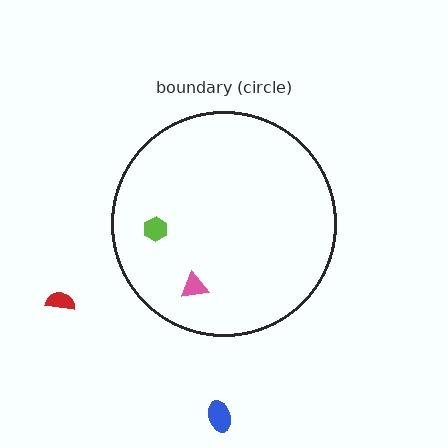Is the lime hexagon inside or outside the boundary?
Inside.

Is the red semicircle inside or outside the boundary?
Outside.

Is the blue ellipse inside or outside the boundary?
Outside.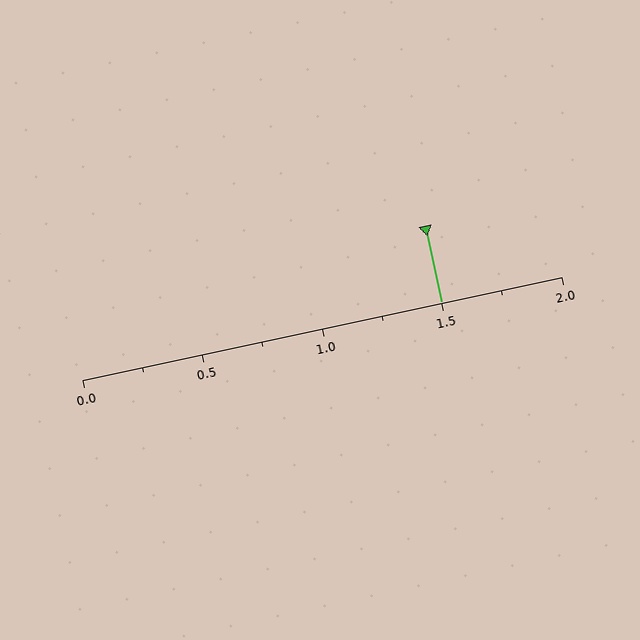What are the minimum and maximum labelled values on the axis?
The axis runs from 0.0 to 2.0.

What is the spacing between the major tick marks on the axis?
The major ticks are spaced 0.5 apart.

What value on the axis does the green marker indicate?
The marker indicates approximately 1.5.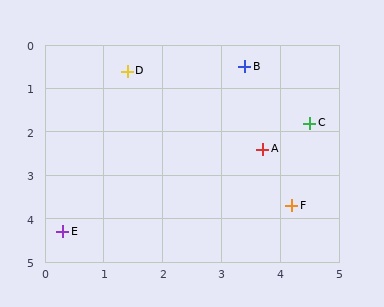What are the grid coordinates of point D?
Point D is at approximately (1.4, 0.6).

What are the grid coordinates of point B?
Point B is at approximately (3.4, 0.5).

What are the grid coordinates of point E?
Point E is at approximately (0.3, 4.3).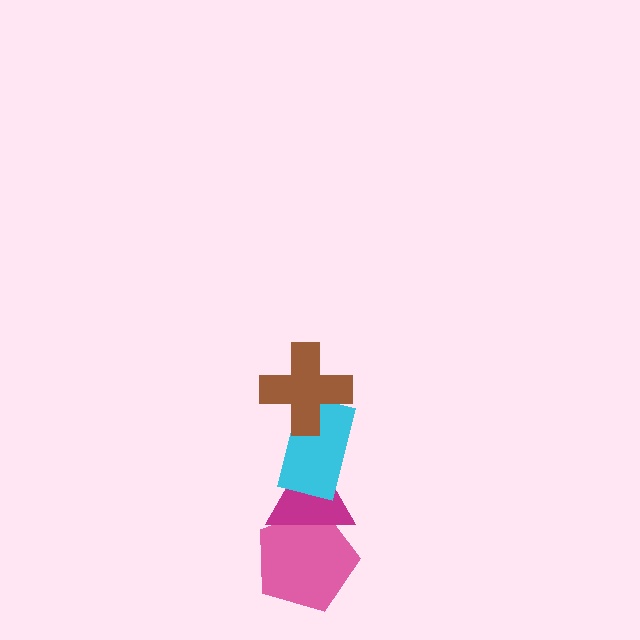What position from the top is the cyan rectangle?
The cyan rectangle is 2nd from the top.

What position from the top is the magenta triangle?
The magenta triangle is 3rd from the top.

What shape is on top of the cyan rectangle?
The brown cross is on top of the cyan rectangle.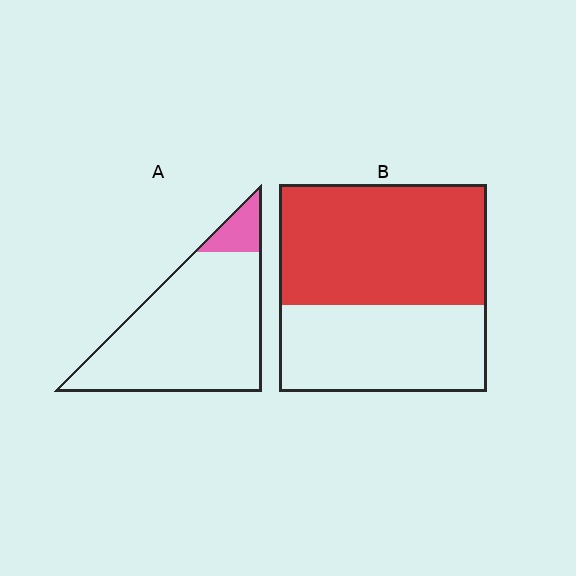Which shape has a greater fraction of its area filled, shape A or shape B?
Shape B.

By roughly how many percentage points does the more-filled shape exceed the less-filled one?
By roughly 45 percentage points (B over A).